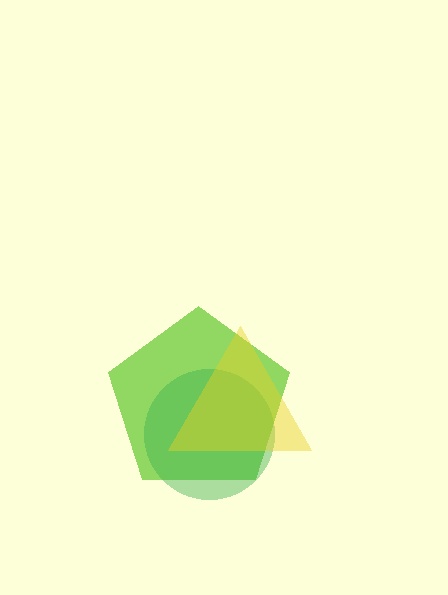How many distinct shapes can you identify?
There are 3 distinct shapes: a lime pentagon, a green circle, a yellow triangle.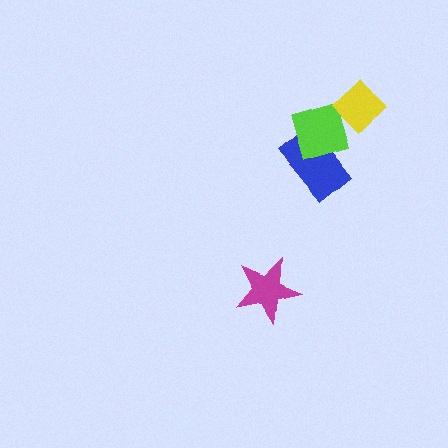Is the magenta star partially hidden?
No, no other shape covers it.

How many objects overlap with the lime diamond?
2 objects overlap with the lime diamond.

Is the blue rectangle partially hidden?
Yes, it is partially covered by another shape.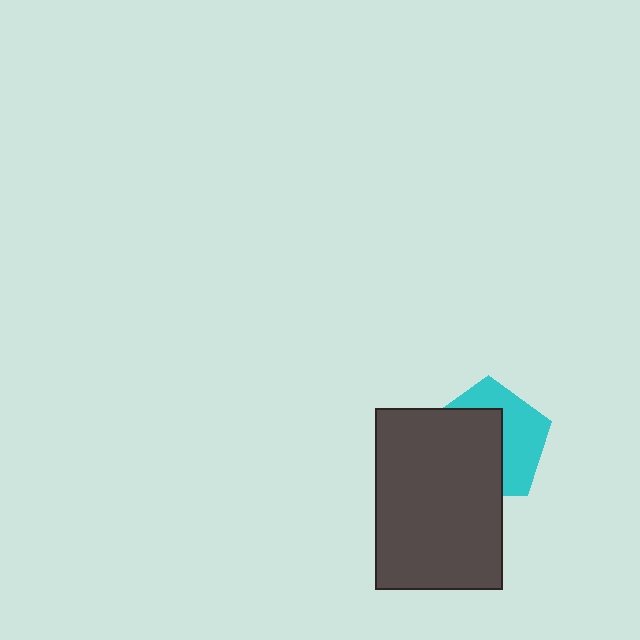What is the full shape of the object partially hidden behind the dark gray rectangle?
The partially hidden object is a cyan pentagon.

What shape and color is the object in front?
The object in front is a dark gray rectangle.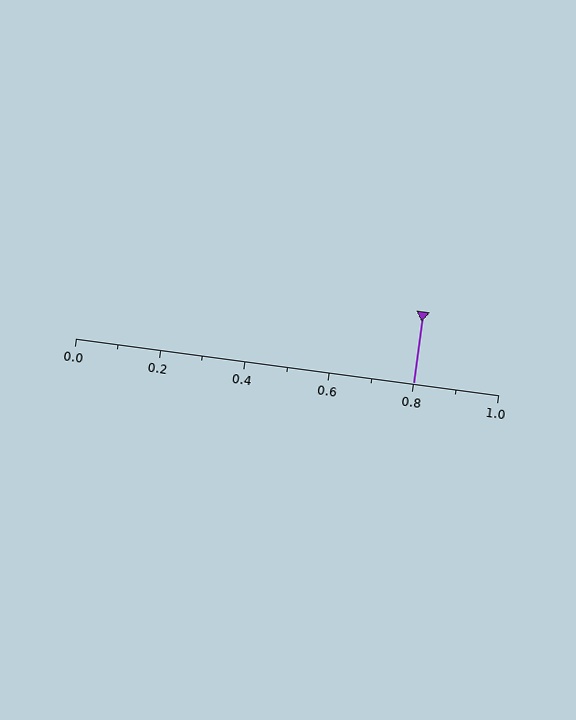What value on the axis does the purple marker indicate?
The marker indicates approximately 0.8.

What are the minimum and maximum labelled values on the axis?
The axis runs from 0.0 to 1.0.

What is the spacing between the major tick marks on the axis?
The major ticks are spaced 0.2 apart.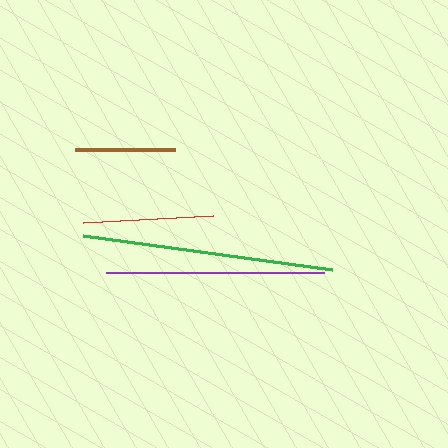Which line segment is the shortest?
The brown line is the shortest at approximately 100 pixels.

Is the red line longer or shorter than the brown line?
The red line is longer than the brown line.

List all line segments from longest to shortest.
From longest to shortest: green, purple, red, brown.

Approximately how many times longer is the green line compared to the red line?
The green line is approximately 1.9 times the length of the red line.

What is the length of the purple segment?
The purple segment is approximately 218 pixels long.